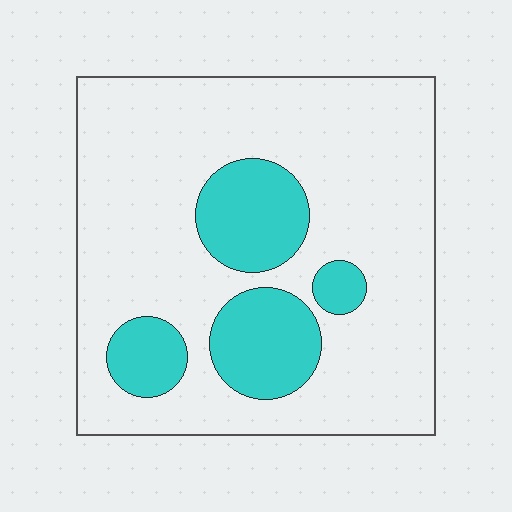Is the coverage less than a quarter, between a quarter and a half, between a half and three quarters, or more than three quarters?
Less than a quarter.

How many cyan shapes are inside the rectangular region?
4.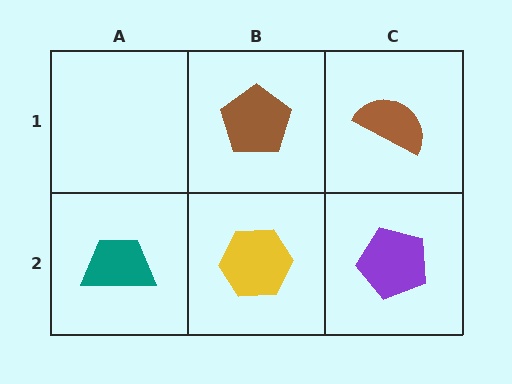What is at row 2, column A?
A teal trapezoid.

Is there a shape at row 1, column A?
No, that cell is empty.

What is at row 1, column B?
A brown pentagon.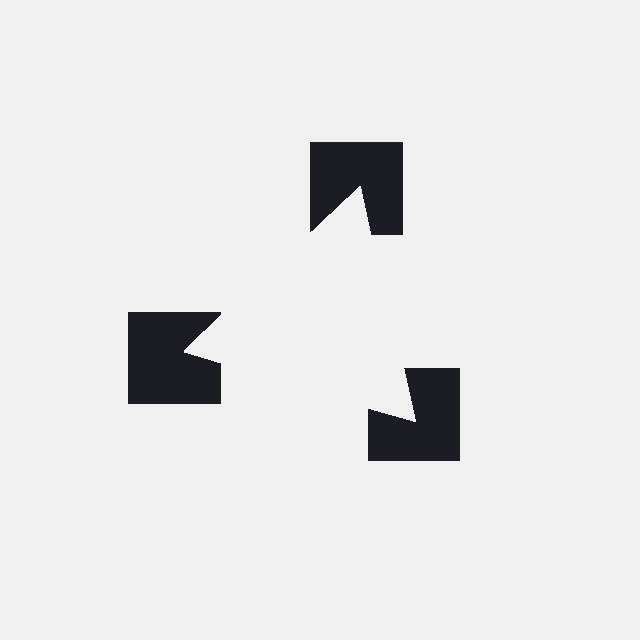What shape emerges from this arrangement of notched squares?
An illusory triangle — its edges are inferred from the aligned wedge cuts in the notched squares, not physically drawn.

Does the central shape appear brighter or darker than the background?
It typically appears slightly brighter than the background, even though no actual brightness change is drawn.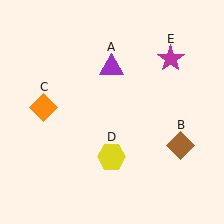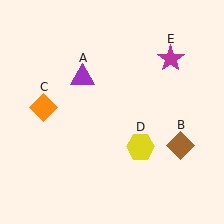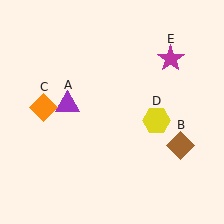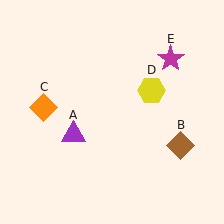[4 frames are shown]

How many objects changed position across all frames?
2 objects changed position: purple triangle (object A), yellow hexagon (object D).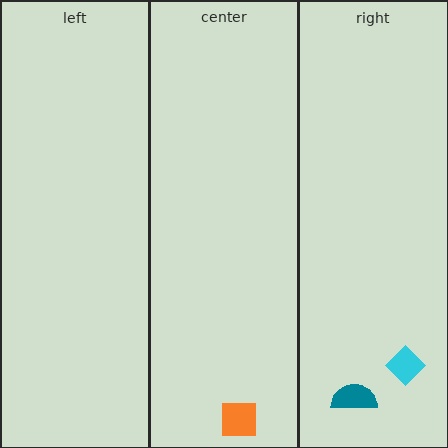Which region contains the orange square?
The center region.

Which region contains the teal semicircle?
The right region.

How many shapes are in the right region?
2.